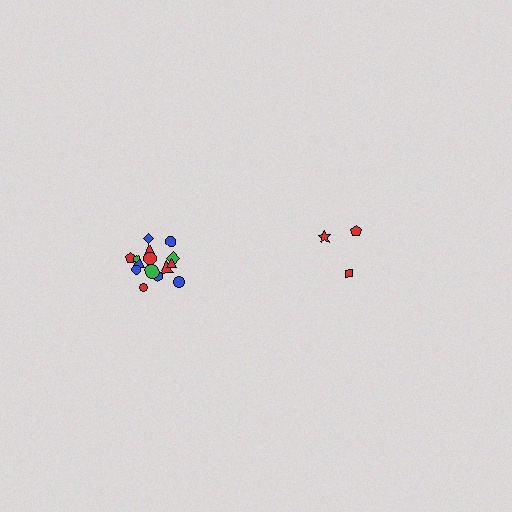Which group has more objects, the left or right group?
The left group.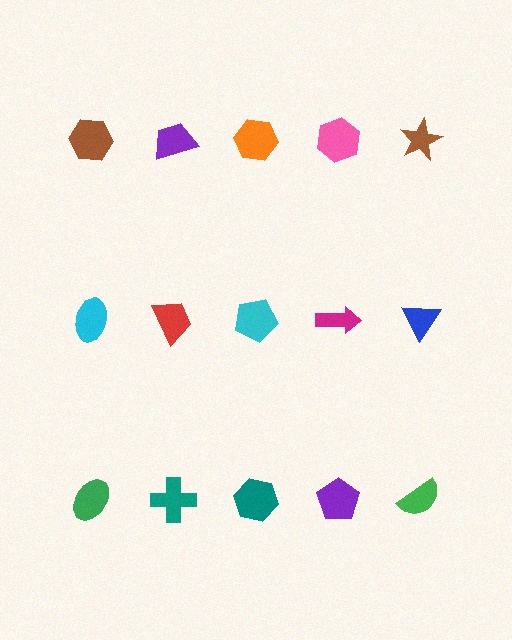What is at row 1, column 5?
A brown star.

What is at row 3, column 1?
A green ellipse.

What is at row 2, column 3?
A cyan pentagon.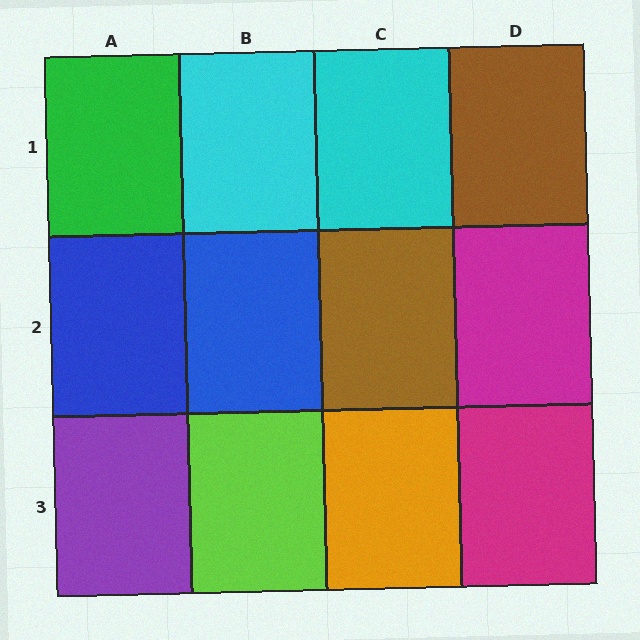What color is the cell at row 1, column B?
Cyan.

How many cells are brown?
2 cells are brown.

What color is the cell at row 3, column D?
Magenta.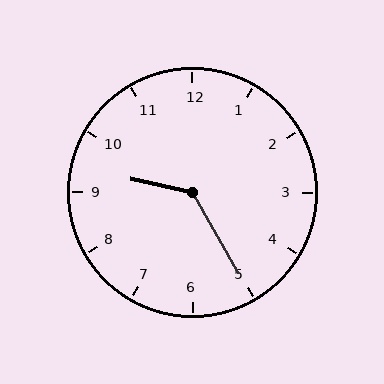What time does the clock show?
9:25.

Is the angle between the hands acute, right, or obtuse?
It is obtuse.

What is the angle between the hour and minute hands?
Approximately 132 degrees.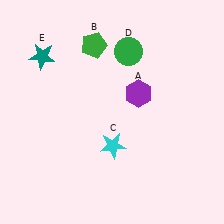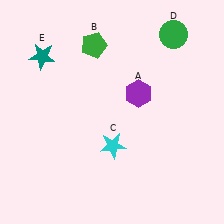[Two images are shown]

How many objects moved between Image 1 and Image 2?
1 object moved between the two images.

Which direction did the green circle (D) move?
The green circle (D) moved right.